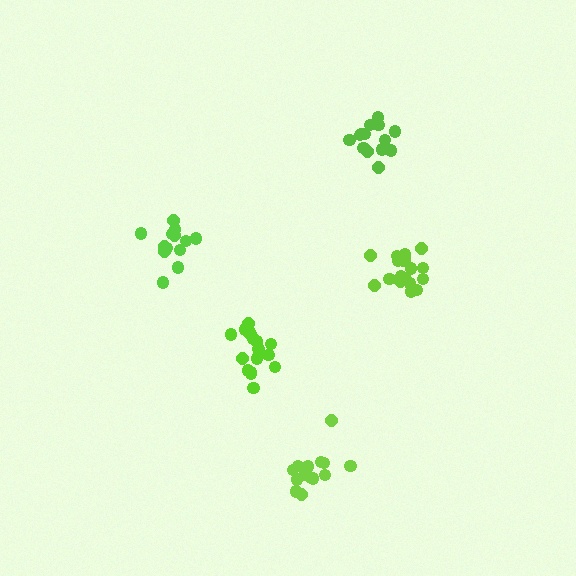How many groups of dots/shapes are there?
There are 5 groups.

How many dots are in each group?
Group 1: 17 dots, Group 2: 14 dots, Group 3: 19 dots, Group 4: 14 dots, Group 5: 13 dots (77 total).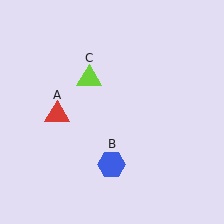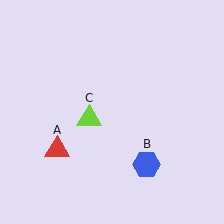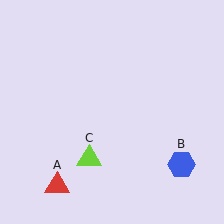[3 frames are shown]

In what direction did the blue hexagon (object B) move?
The blue hexagon (object B) moved right.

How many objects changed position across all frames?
3 objects changed position: red triangle (object A), blue hexagon (object B), lime triangle (object C).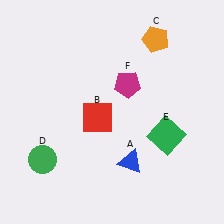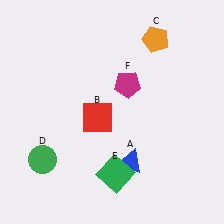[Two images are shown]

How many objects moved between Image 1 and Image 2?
1 object moved between the two images.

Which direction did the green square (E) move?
The green square (E) moved left.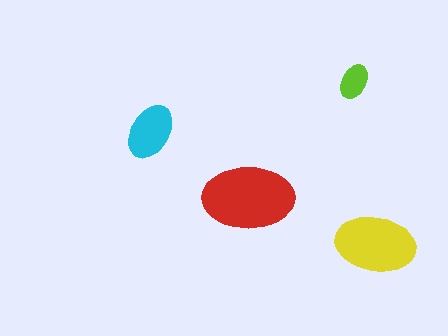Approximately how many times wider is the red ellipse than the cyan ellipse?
About 1.5 times wider.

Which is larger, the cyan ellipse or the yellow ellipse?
The yellow one.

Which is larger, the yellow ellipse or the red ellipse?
The red one.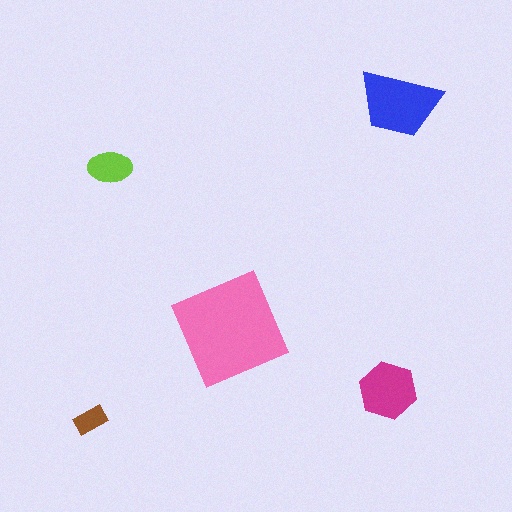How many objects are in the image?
There are 5 objects in the image.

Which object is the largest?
The pink square.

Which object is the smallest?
The brown rectangle.